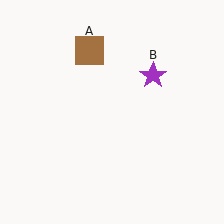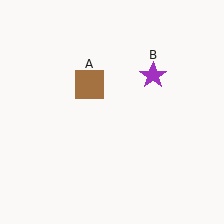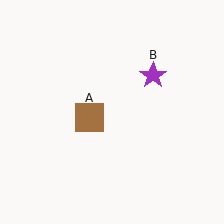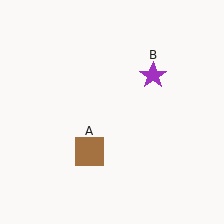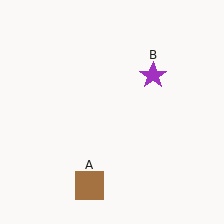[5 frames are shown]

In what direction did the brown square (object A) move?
The brown square (object A) moved down.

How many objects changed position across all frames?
1 object changed position: brown square (object A).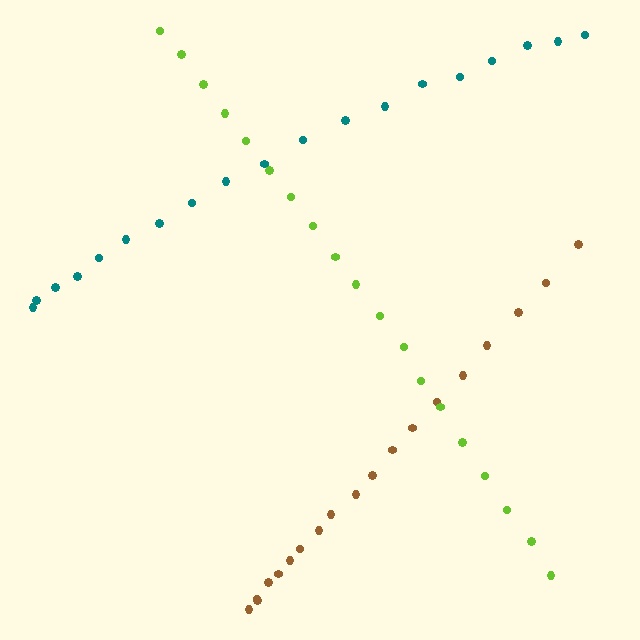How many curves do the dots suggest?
There are 3 distinct paths.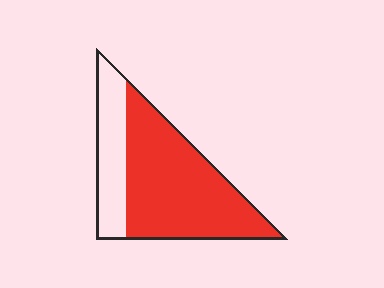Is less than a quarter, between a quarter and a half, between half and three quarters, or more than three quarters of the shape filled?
Between half and three quarters.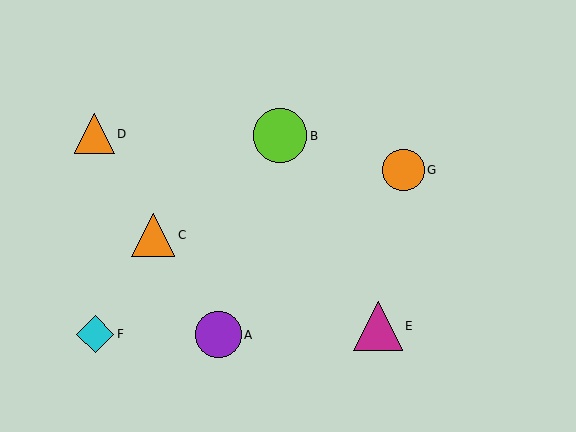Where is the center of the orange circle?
The center of the orange circle is at (403, 170).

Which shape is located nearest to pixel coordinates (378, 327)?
The magenta triangle (labeled E) at (378, 326) is nearest to that location.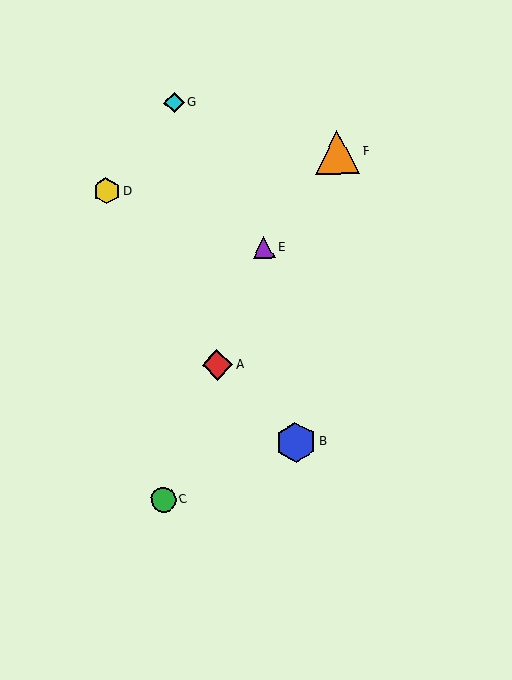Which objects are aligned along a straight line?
Objects A, C, E are aligned along a straight line.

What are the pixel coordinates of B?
Object B is at (296, 442).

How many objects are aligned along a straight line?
3 objects (A, C, E) are aligned along a straight line.